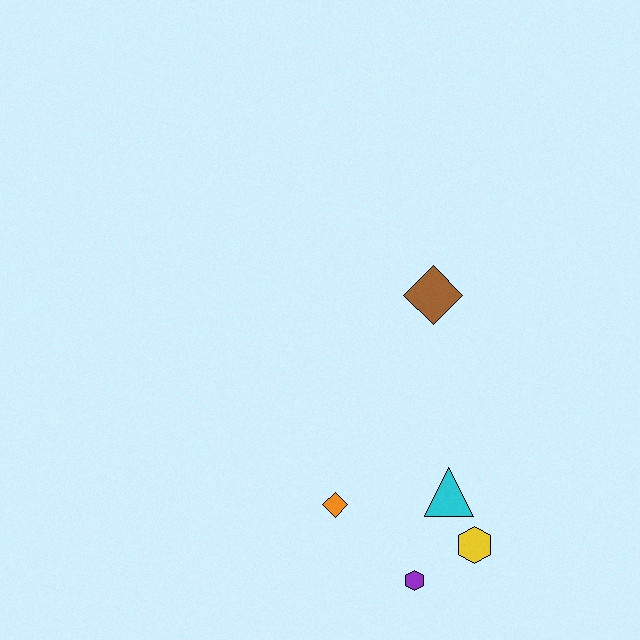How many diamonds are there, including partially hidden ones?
There are 2 diamonds.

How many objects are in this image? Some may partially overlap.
There are 5 objects.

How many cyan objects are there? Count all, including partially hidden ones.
There is 1 cyan object.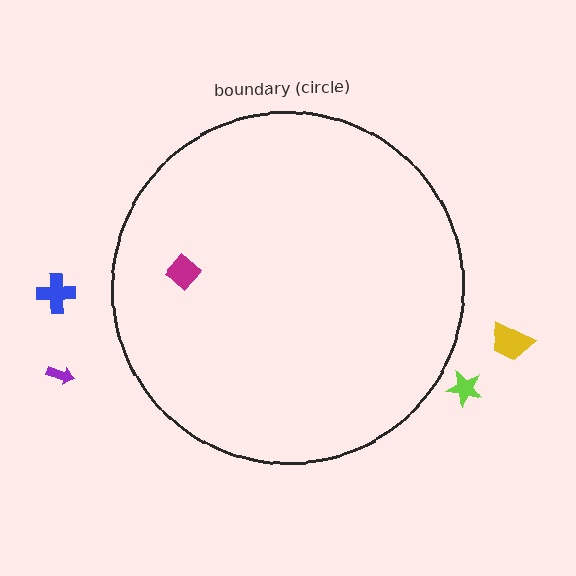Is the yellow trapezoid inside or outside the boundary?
Outside.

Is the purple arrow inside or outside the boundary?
Outside.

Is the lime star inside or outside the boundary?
Outside.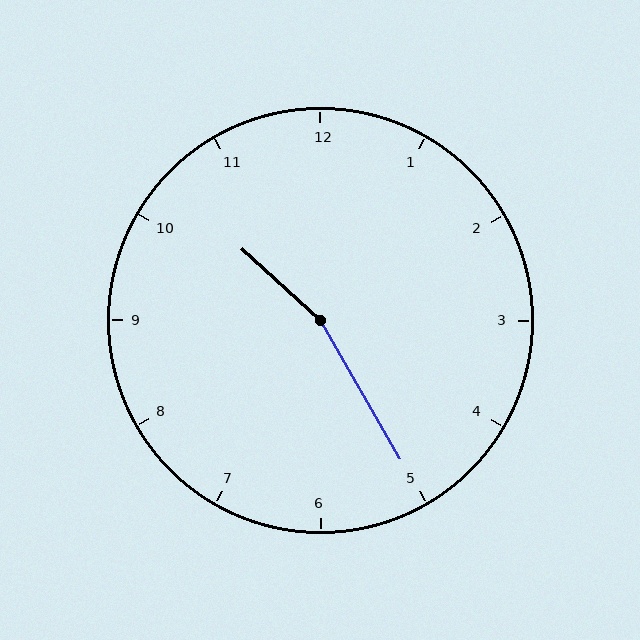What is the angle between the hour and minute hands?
Approximately 162 degrees.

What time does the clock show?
10:25.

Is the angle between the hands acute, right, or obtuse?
It is obtuse.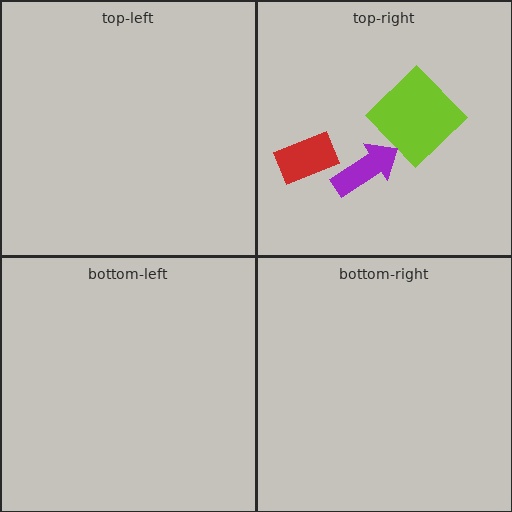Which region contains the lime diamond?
The top-right region.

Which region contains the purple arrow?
The top-right region.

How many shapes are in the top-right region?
3.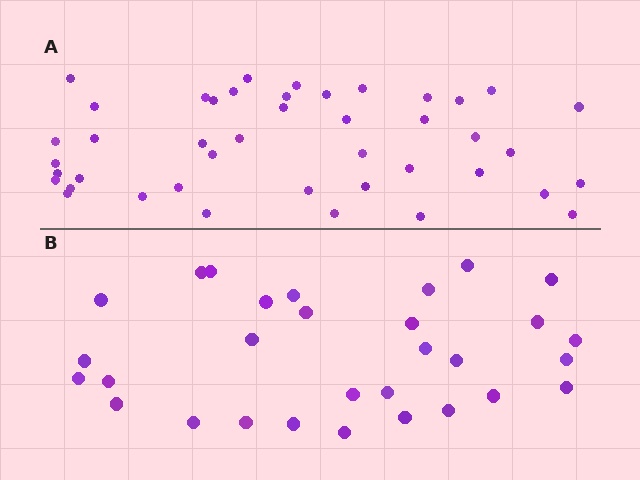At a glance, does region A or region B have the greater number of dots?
Region A (the top region) has more dots.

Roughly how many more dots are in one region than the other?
Region A has approximately 15 more dots than region B.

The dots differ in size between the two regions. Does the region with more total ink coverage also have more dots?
No. Region B has more total ink coverage because its dots are larger, but region A actually contains more individual dots. Total area can be misleading — the number of items is what matters here.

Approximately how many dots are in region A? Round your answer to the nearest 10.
About 40 dots. (The exact count is 43, which rounds to 40.)